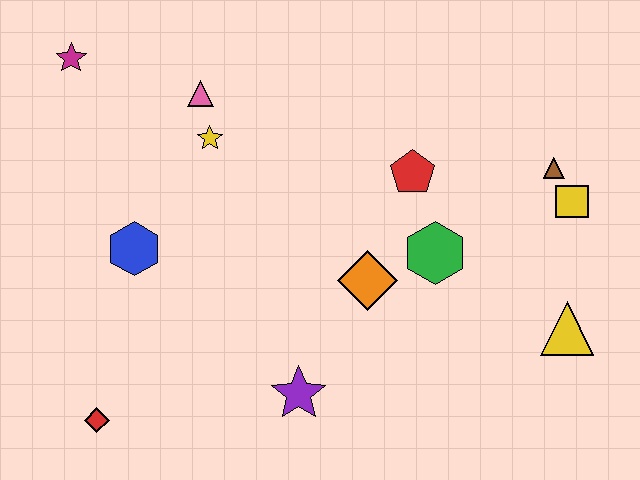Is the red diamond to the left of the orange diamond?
Yes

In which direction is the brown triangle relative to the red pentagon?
The brown triangle is to the right of the red pentagon.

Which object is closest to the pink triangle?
The yellow star is closest to the pink triangle.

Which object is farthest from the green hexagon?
The magenta star is farthest from the green hexagon.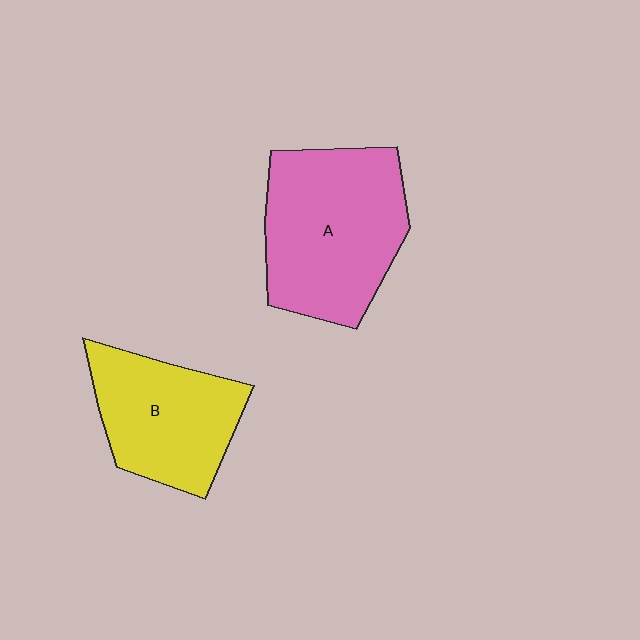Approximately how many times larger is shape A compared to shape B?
Approximately 1.3 times.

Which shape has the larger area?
Shape A (pink).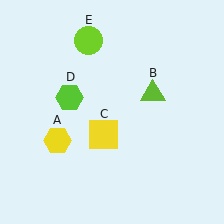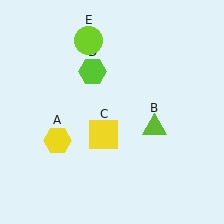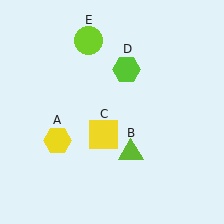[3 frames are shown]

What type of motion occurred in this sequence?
The lime triangle (object B), lime hexagon (object D) rotated clockwise around the center of the scene.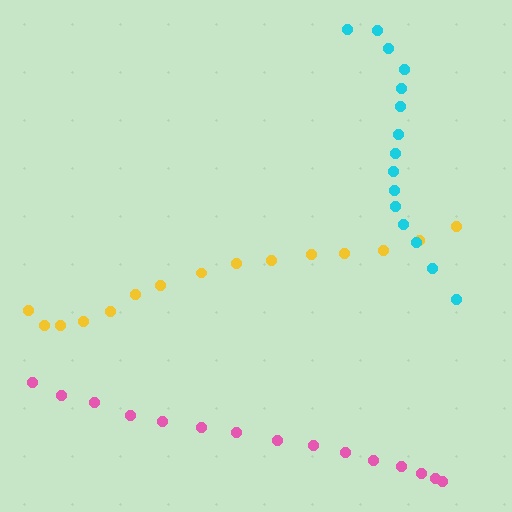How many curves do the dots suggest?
There are 3 distinct paths.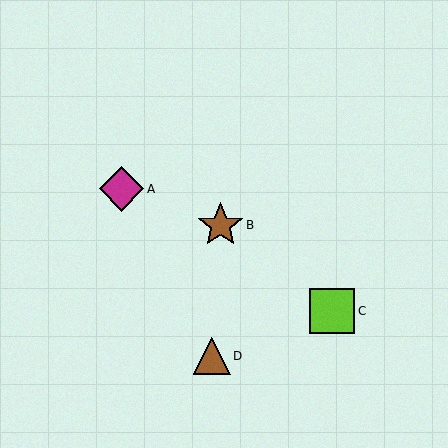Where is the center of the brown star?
The center of the brown star is at (220, 225).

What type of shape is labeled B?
Shape B is a brown star.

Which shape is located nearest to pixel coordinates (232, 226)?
The brown star (labeled B) at (220, 225) is nearest to that location.